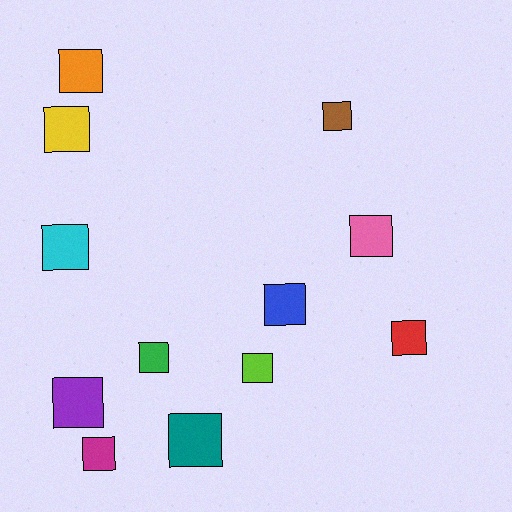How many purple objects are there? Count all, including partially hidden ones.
There is 1 purple object.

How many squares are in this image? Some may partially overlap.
There are 12 squares.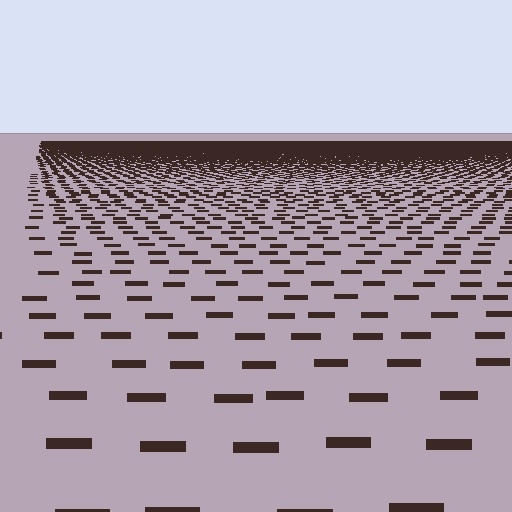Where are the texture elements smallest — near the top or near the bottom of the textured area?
Near the top.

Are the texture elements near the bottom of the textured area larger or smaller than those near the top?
Larger. Near the bottom, elements are closer to the viewer and appear at a bigger on-screen size.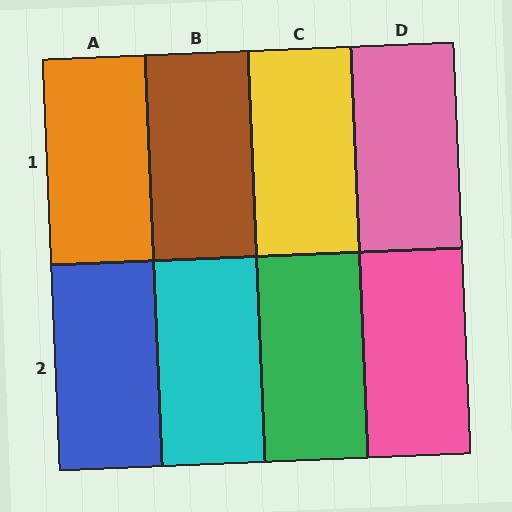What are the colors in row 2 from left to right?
Blue, cyan, green, pink.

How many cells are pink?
2 cells are pink.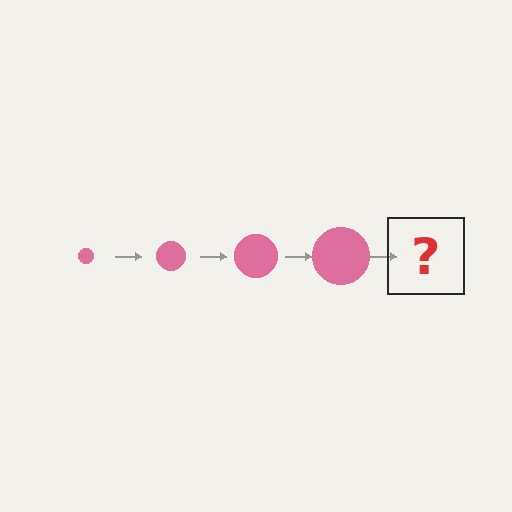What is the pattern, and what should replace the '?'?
The pattern is that the circle gets progressively larger each step. The '?' should be a pink circle, larger than the previous one.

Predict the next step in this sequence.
The next step is a pink circle, larger than the previous one.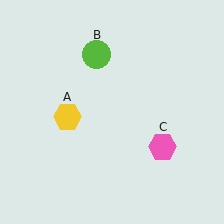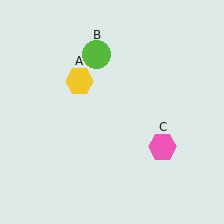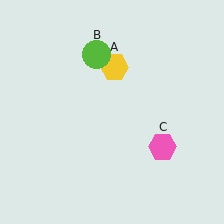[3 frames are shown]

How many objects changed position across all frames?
1 object changed position: yellow hexagon (object A).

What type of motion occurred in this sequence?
The yellow hexagon (object A) rotated clockwise around the center of the scene.